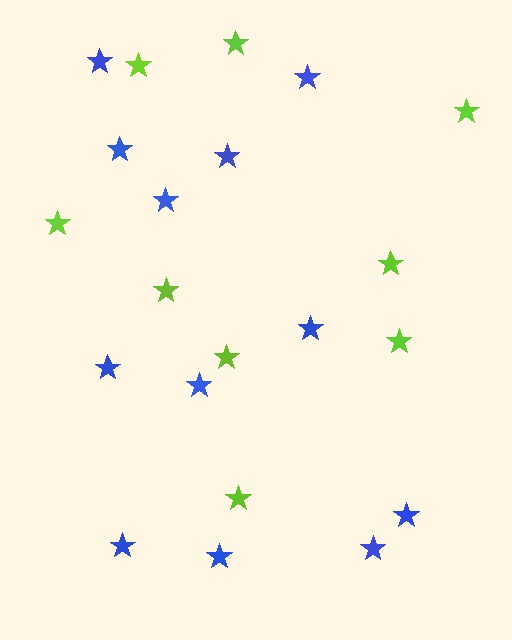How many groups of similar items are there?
There are 2 groups: one group of lime stars (9) and one group of blue stars (12).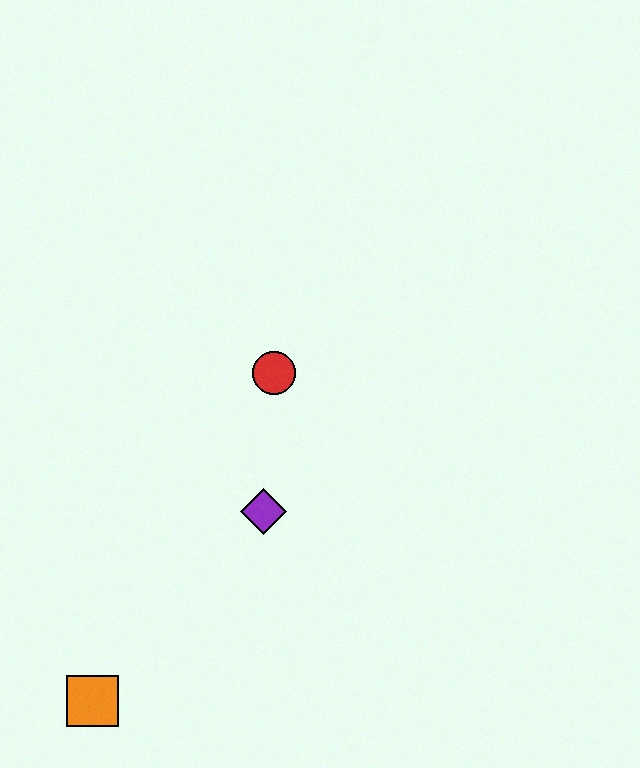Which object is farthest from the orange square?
The red circle is farthest from the orange square.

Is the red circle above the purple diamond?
Yes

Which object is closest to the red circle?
The purple diamond is closest to the red circle.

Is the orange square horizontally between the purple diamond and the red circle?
No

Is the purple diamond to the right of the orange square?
Yes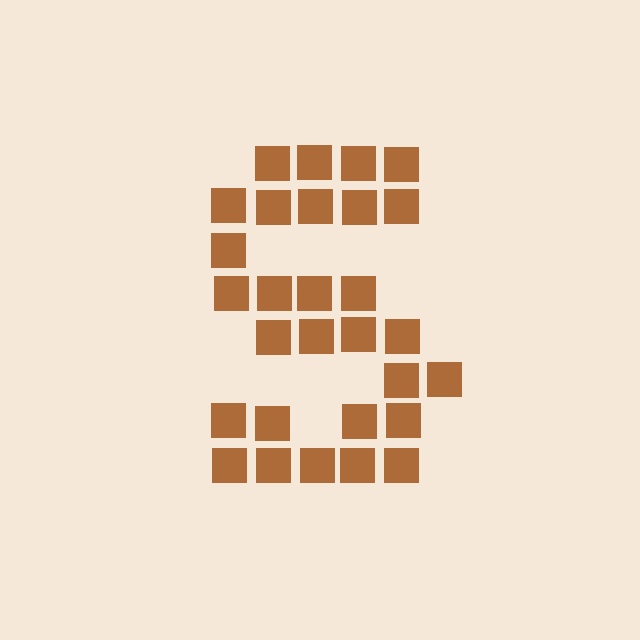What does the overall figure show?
The overall figure shows the letter S.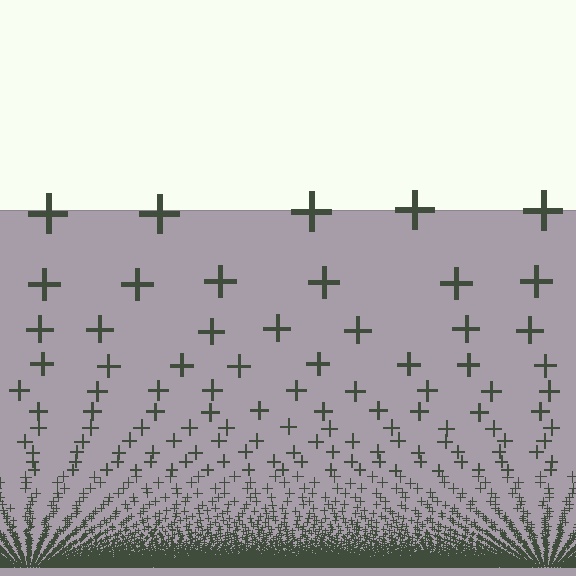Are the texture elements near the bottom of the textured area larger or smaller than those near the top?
Smaller. The gradient is inverted — elements near the bottom are smaller and denser.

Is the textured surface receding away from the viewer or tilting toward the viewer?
The surface appears to tilt toward the viewer. Texture elements get larger and sparser toward the top.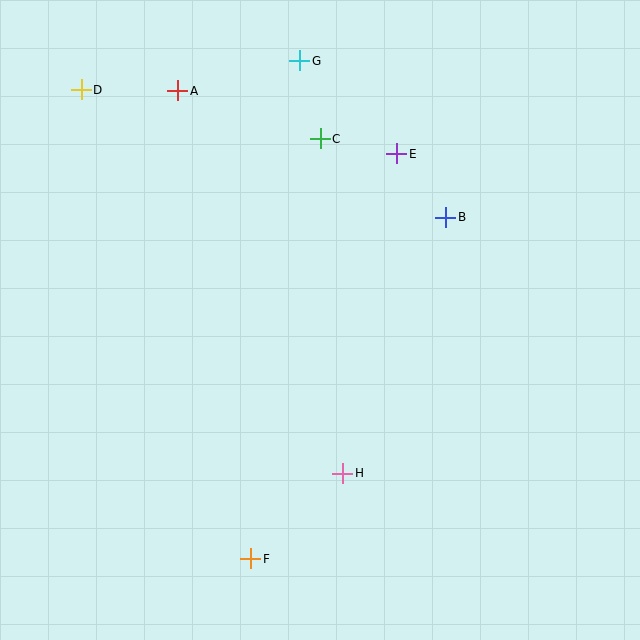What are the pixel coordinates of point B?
Point B is at (446, 217).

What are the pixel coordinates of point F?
Point F is at (251, 559).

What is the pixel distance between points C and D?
The distance between C and D is 244 pixels.